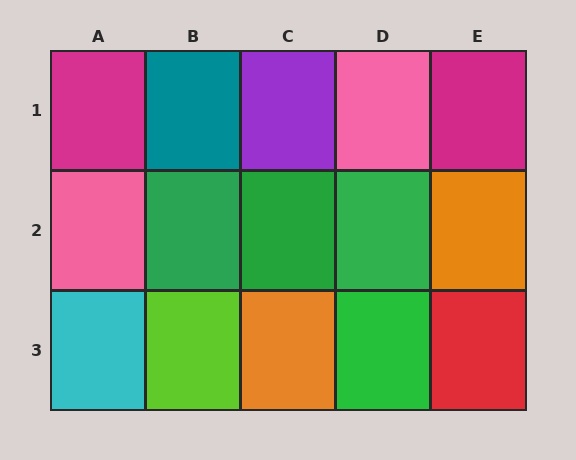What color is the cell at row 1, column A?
Magenta.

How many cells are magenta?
2 cells are magenta.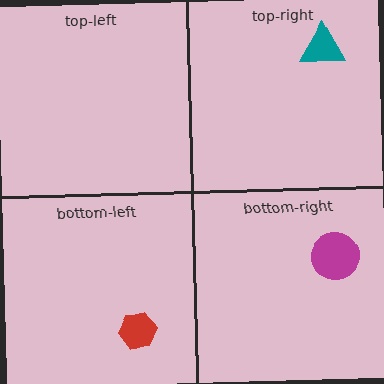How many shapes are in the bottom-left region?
1.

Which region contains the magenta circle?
The bottom-right region.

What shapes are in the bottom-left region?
The red hexagon.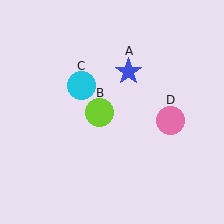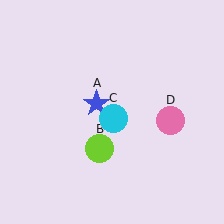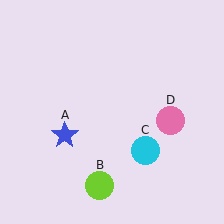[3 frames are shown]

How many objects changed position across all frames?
3 objects changed position: blue star (object A), lime circle (object B), cyan circle (object C).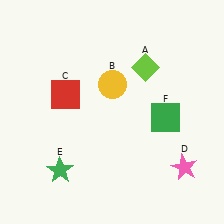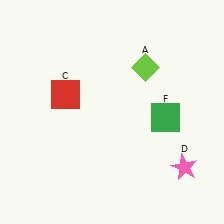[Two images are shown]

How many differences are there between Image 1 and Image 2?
There are 2 differences between the two images.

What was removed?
The green star (E), the yellow circle (B) were removed in Image 2.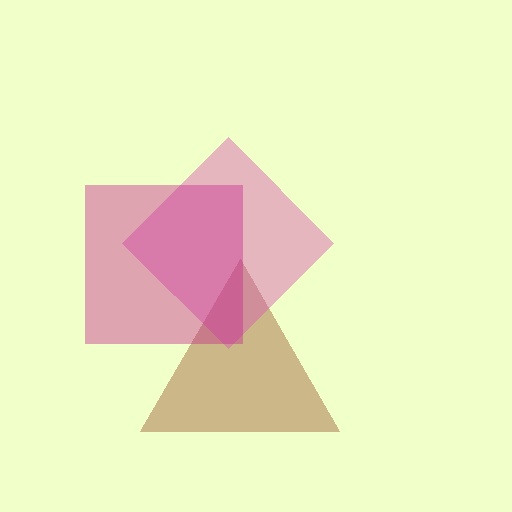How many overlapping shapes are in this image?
There are 3 overlapping shapes in the image.